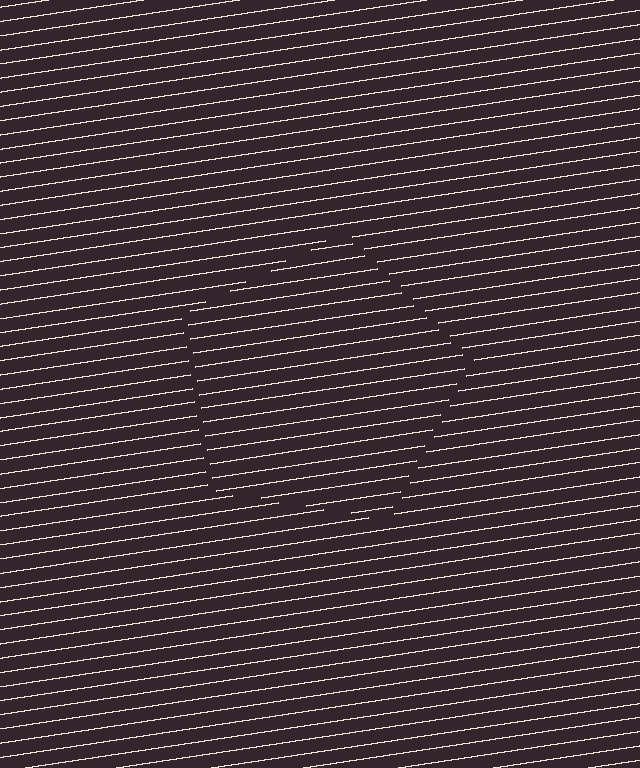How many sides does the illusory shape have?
5 sides — the line-ends trace a pentagon.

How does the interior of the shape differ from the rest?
The interior of the shape contains the same grating, shifted by half a period — the contour is defined by the phase discontinuity where line-ends from the inner and outer gratings abut.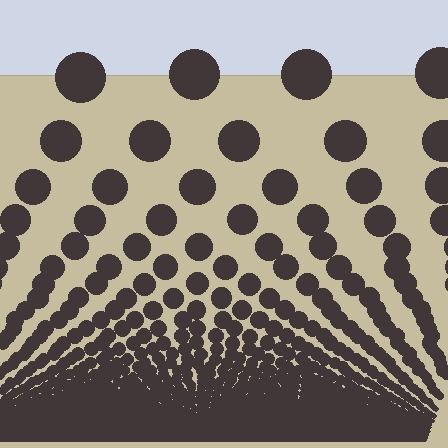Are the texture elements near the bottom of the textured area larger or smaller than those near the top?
Smaller. The gradient is inverted — elements near the bottom are smaller and denser.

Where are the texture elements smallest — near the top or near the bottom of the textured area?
Near the bottom.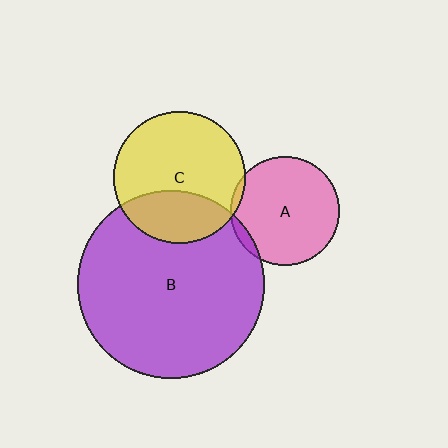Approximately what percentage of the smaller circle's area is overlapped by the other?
Approximately 30%.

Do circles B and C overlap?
Yes.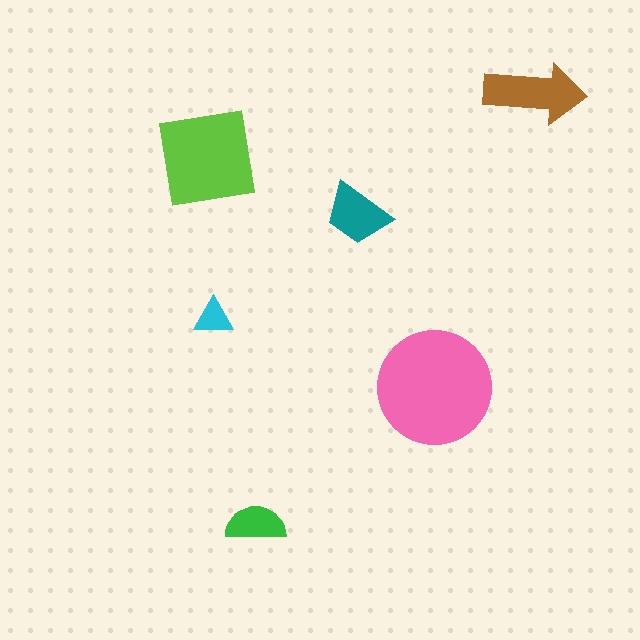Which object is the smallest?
The cyan triangle.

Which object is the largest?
The pink circle.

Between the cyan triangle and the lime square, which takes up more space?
The lime square.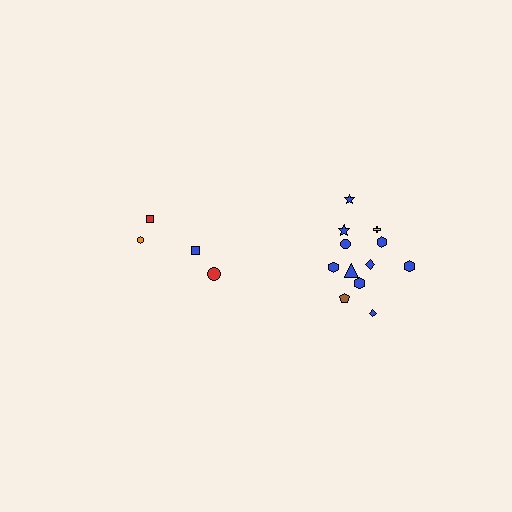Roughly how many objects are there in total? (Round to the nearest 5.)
Roughly 15 objects in total.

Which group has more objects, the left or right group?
The right group.